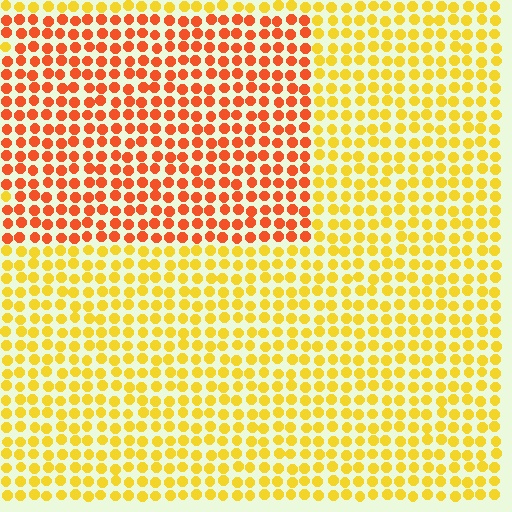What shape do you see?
I see a rectangle.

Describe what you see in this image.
The image is filled with small yellow elements in a uniform arrangement. A rectangle-shaped region is visible where the elements are tinted to a slightly different hue, forming a subtle color boundary.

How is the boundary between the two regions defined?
The boundary is defined purely by a slight shift in hue (about 39 degrees). Spacing, size, and orientation are identical on both sides.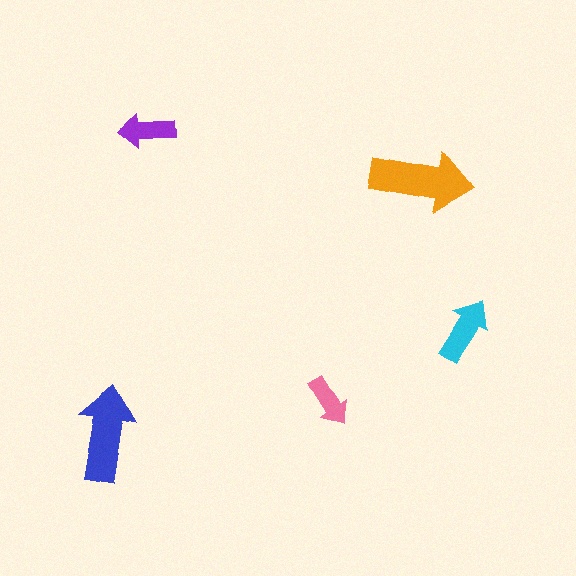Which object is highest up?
The purple arrow is topmost.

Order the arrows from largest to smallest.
the orange one, the blue one, the cyan one, the purple one, the pink one.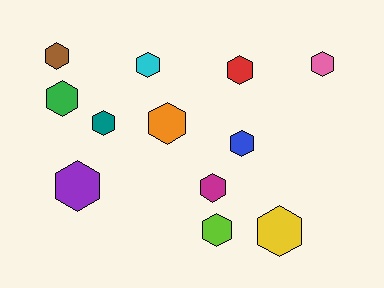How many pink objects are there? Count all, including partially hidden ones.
There is 1 pink object.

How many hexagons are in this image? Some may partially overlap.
There are 12 hexagons.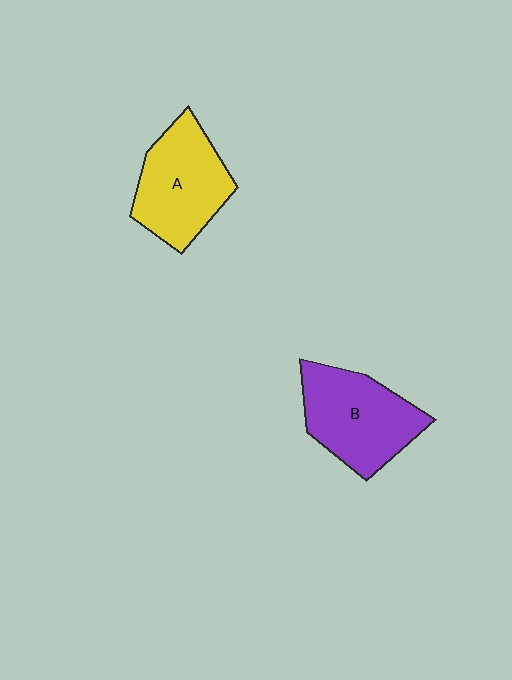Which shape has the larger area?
Shape B (purple).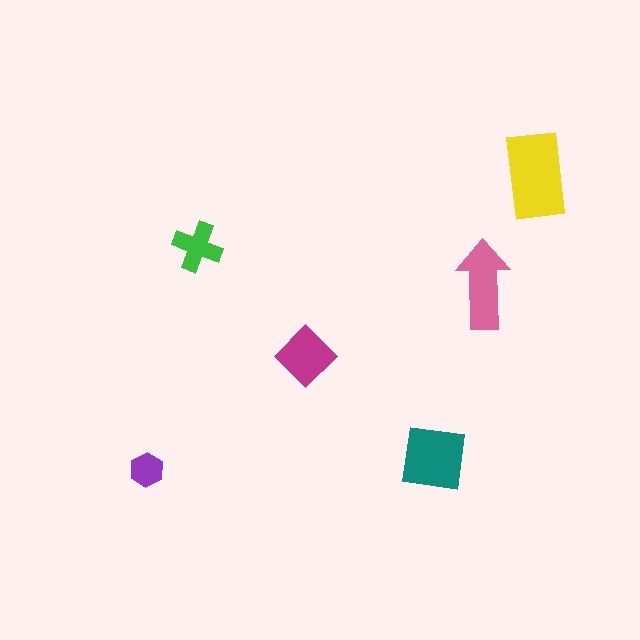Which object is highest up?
The yellow rectangle is topmost.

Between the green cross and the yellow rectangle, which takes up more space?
The yellow rectangle.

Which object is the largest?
The yellow rectangle.